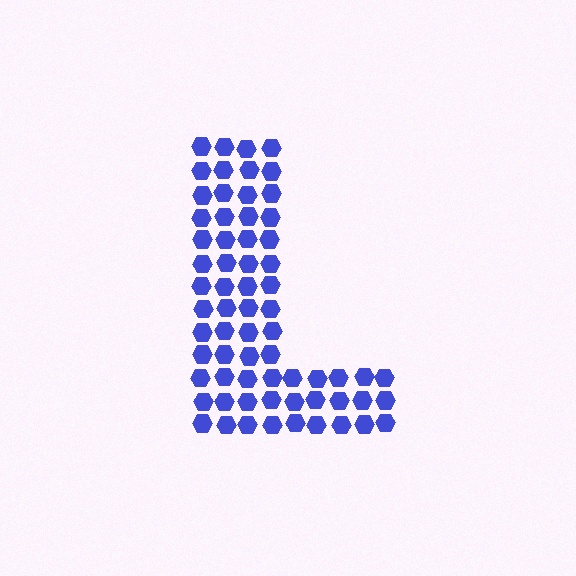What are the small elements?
The small elements are hexagons.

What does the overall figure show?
The overall figure shows the letter L.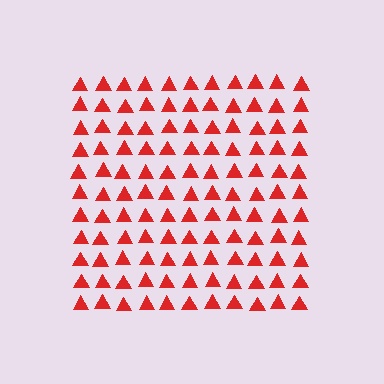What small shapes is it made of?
It is made of small triangles.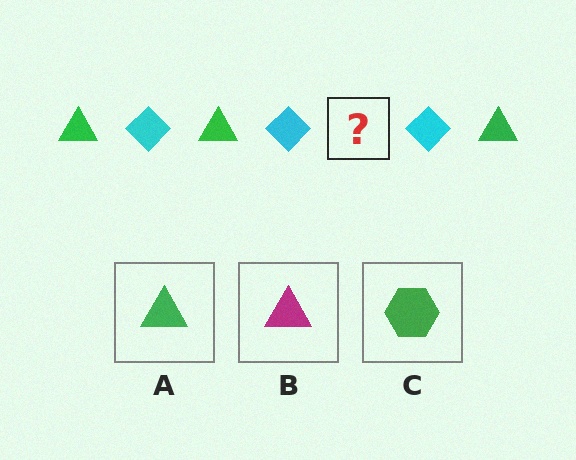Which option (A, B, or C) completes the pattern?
A.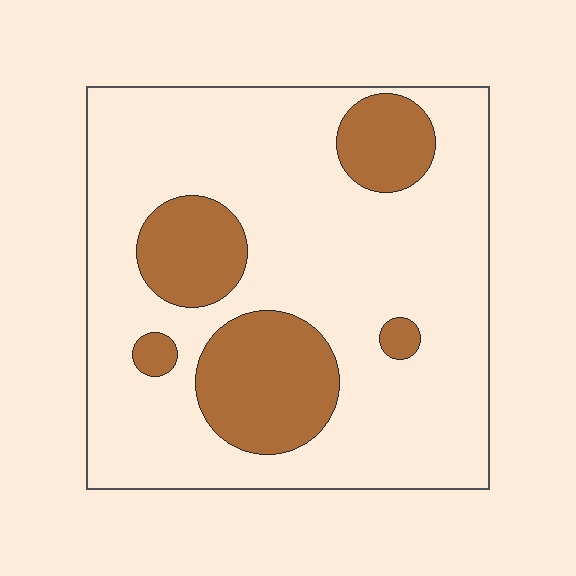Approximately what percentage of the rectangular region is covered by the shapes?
Approximately 25%.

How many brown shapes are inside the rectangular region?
5.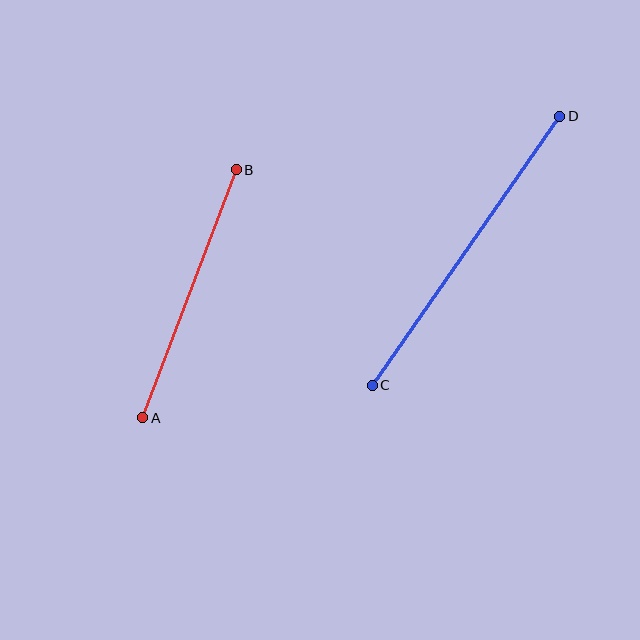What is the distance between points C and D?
The distance is approximately 328 pixels.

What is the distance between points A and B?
The distance is approximately 265 pixels.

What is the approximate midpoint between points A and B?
The midpoint is at approximately (189, 294) pixels.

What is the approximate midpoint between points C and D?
The midpoint is at approximately (466, 251) pixels.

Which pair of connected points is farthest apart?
Points C and D are farthest apart.